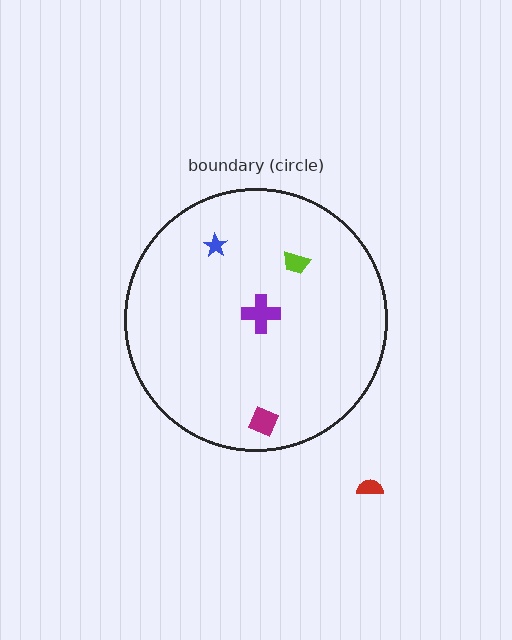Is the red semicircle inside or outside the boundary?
Outside.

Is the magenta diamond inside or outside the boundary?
Inside.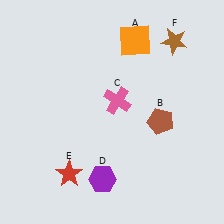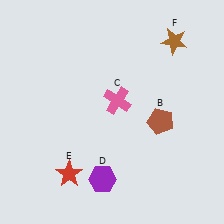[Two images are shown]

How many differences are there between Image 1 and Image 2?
There is 1 difference between the two images.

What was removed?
The orange square (A) was removed in Image 2.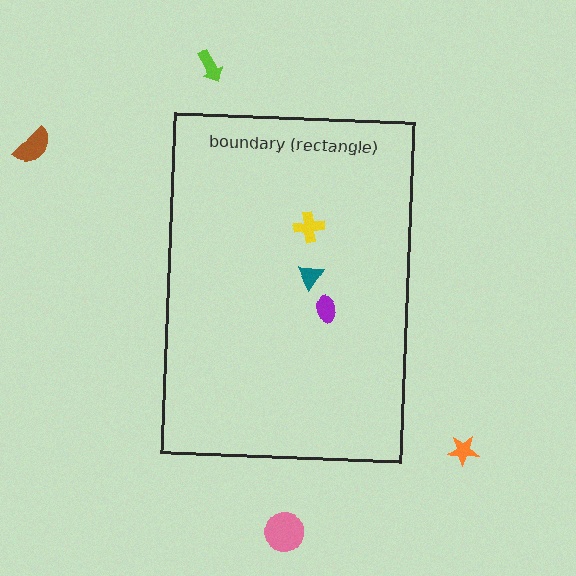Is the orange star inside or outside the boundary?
Outside.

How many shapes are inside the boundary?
3 inside, 4 outside.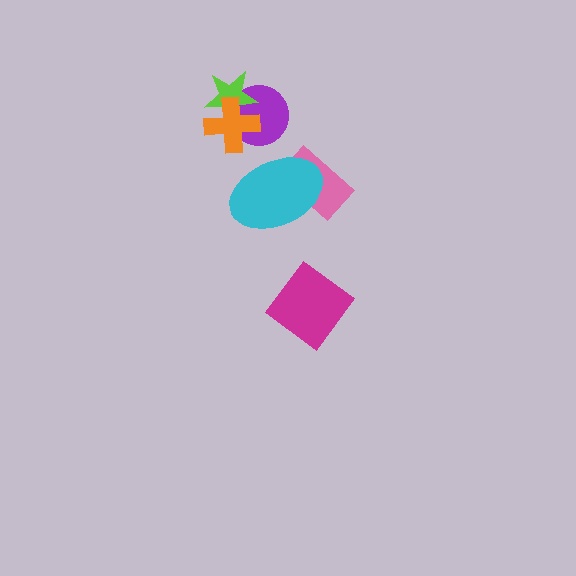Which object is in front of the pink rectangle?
The cyan ellipse is in front of the pink rectangle.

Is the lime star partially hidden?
Yes, it is partially covered by another shape.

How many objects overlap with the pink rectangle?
1 object overlaps with the pink rectangle.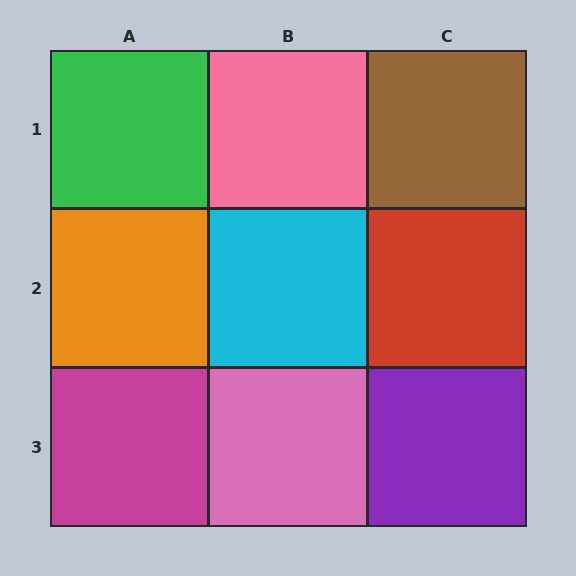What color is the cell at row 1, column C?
Brown.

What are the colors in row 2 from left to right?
Orange, cyan, red.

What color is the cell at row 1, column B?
Pink.